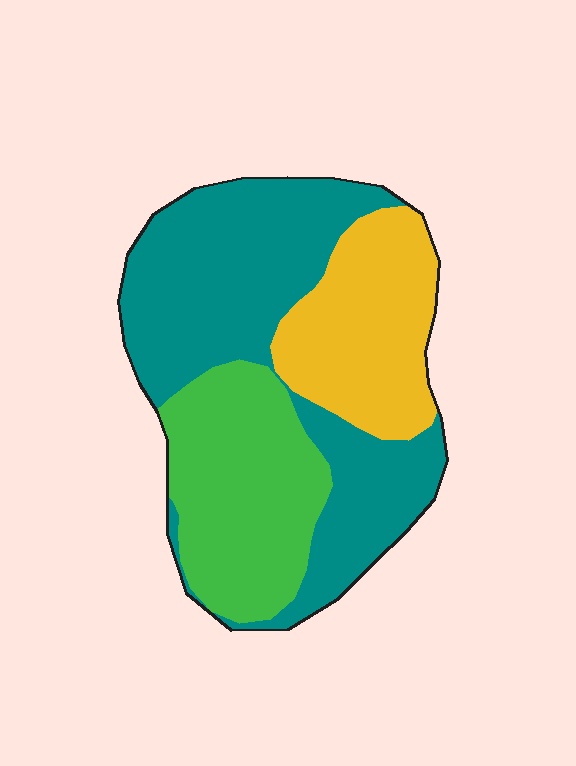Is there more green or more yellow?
Green.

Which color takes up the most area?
Teal, at roughly 50%.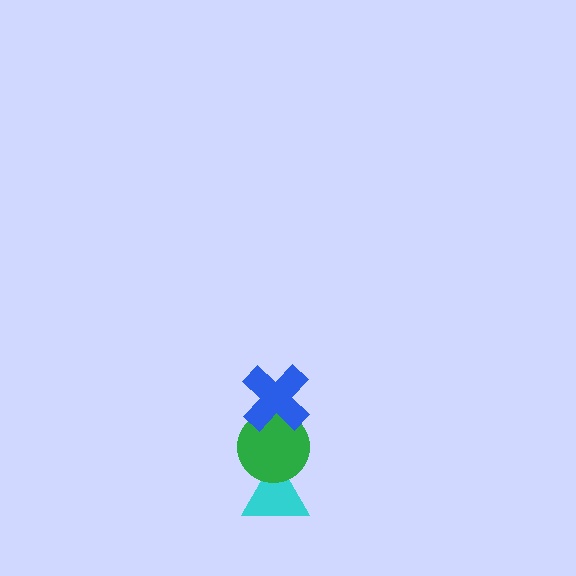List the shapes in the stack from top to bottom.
From top to bottom: the blue cross, the green circle, the cyan triangle.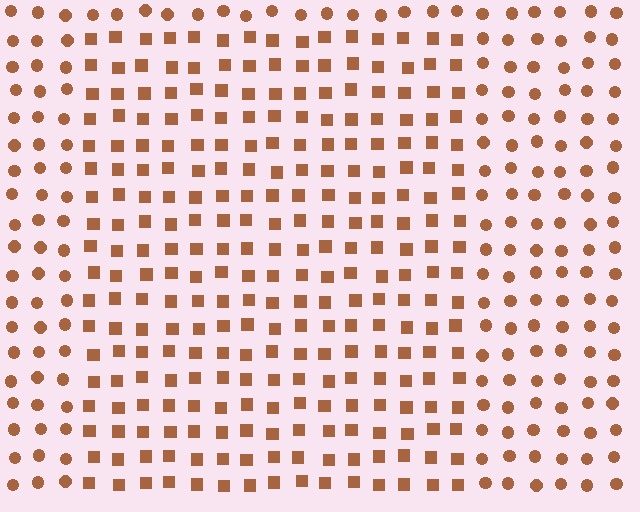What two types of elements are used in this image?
The image uses squares inside the rectangle region and circles outside it.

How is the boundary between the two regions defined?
The boundary is defined by a change in element shape: squares inside vs. circles outside. All elements share the same color and spacing.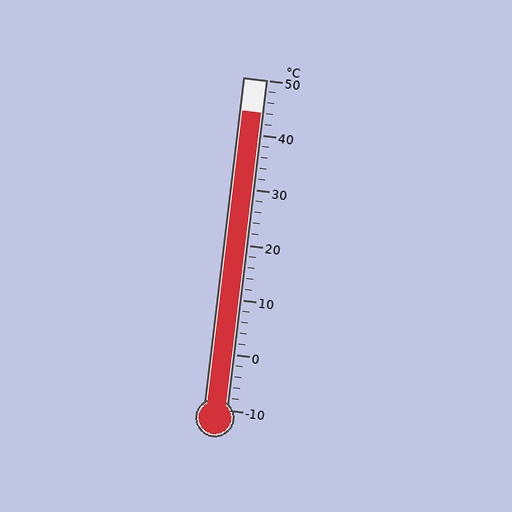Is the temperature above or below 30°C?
The temperature is above 30°C.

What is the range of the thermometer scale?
The thermometer scale ranges from -10°C to 50°C.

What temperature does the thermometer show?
The thermometer shows approximately 44°C.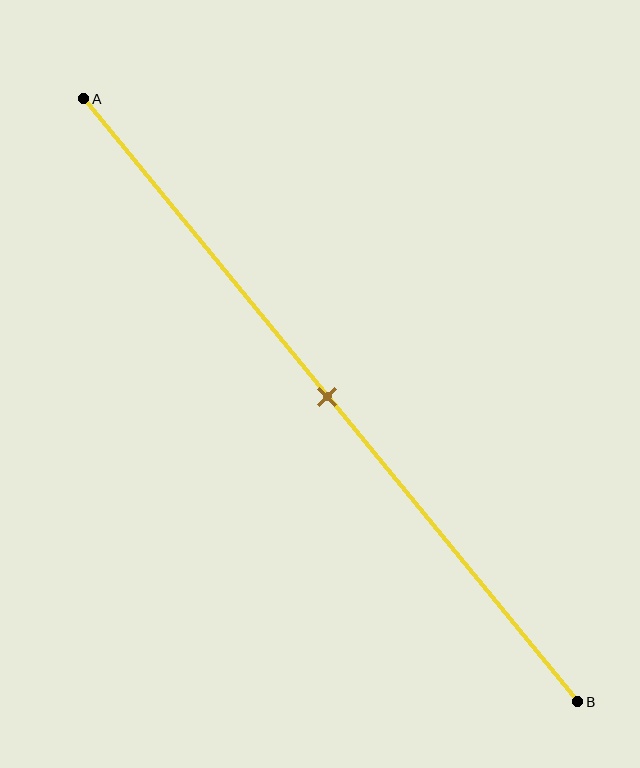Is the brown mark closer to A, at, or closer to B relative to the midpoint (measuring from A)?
The brown mark is approximately at the midpoint of segment AB.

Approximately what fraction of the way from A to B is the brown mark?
The brown mark is approximately 50% of the way from A to B.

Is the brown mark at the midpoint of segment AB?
Yes, the mark is approximately at the midpoint.